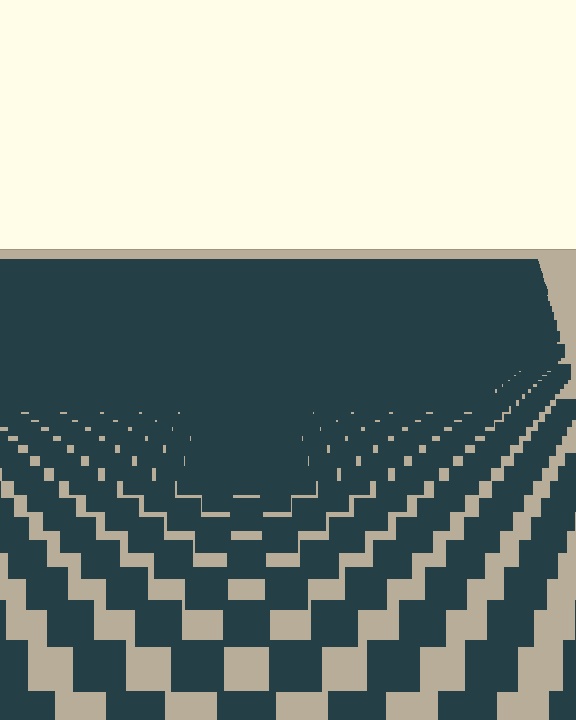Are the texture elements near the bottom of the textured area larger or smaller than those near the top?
Larger. Near the bottom, elements are closer to the viewer and appear at a bigger on-screen size.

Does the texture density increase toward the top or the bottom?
Density increases toward the top.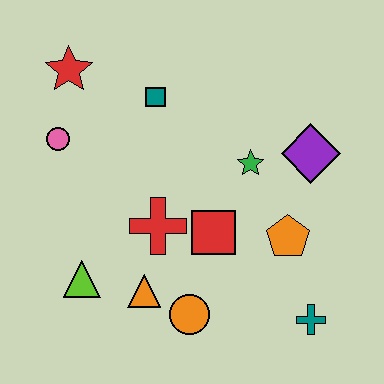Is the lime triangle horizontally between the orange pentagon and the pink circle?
Yes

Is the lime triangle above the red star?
No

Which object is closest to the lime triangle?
The orange triangle is closest to the lime triangle.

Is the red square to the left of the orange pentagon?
Yes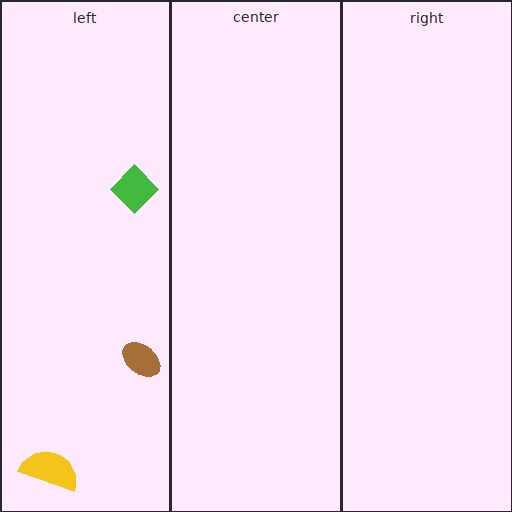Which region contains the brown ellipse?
The left region.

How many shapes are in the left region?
3.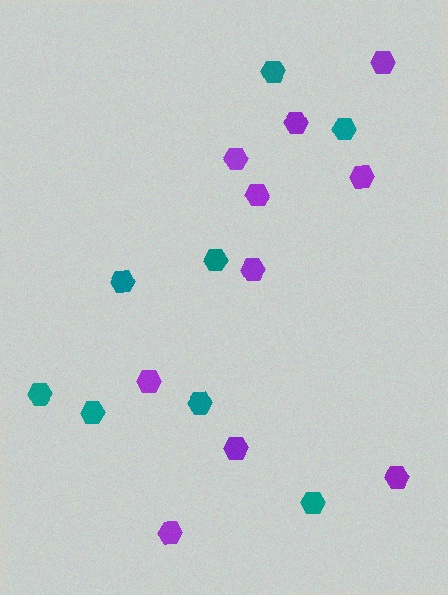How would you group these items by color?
There are 2 groups: one group of purple hexagons (10) and one group of teal hexagons (8).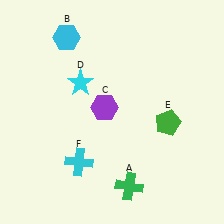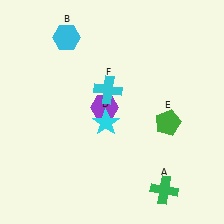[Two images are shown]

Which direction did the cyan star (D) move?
The cyan star (D) moved down.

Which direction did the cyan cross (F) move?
The cyan cross (F) moved up.